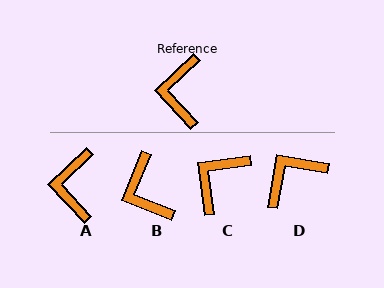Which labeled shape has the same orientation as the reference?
A.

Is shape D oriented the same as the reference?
No, it is off by about 53 degrees.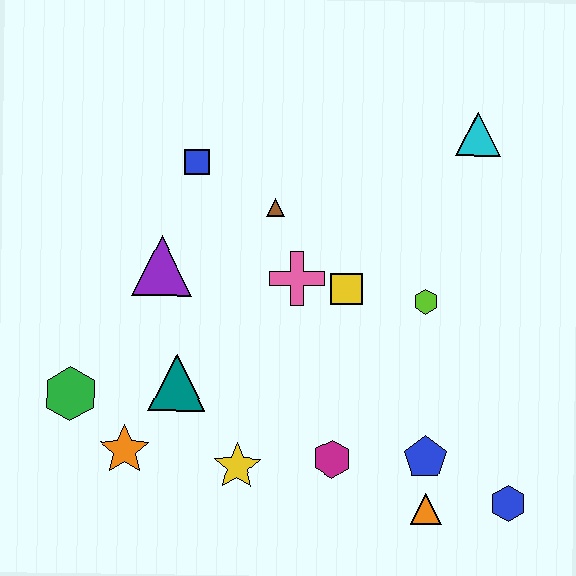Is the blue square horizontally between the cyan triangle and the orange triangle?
No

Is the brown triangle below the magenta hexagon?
No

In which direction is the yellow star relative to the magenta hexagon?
The yellow star is to the left of the magenta hexagon.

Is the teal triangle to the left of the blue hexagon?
Yes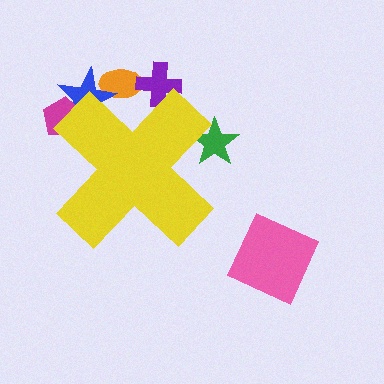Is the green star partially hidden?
Yes, the green star is partially hidden behind the yellow cross.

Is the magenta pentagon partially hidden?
Yes, the magenta pentagon is partially hidden behind the yellow cross.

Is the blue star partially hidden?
Yes, the blue star is partially hidden behind the yellow cross.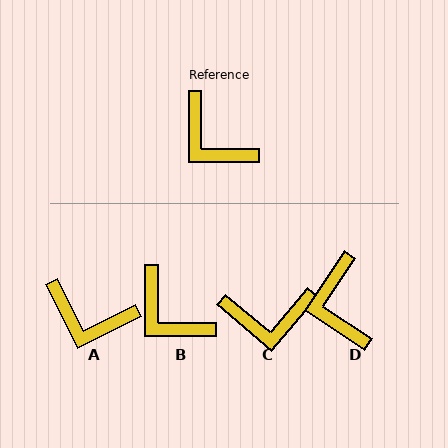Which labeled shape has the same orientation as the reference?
B.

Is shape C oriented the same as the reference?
No, it is off by about 50 degrees.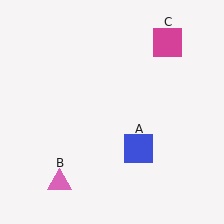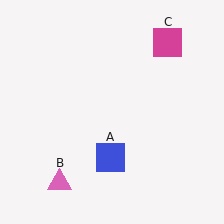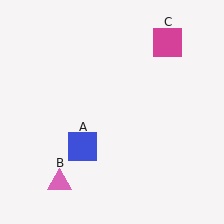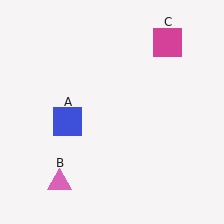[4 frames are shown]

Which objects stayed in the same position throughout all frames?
Pink triangle (object B) and magenta square (object C) remained stationary.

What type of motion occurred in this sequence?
The blue square (object A) rotated clockwise around the center of the scene.